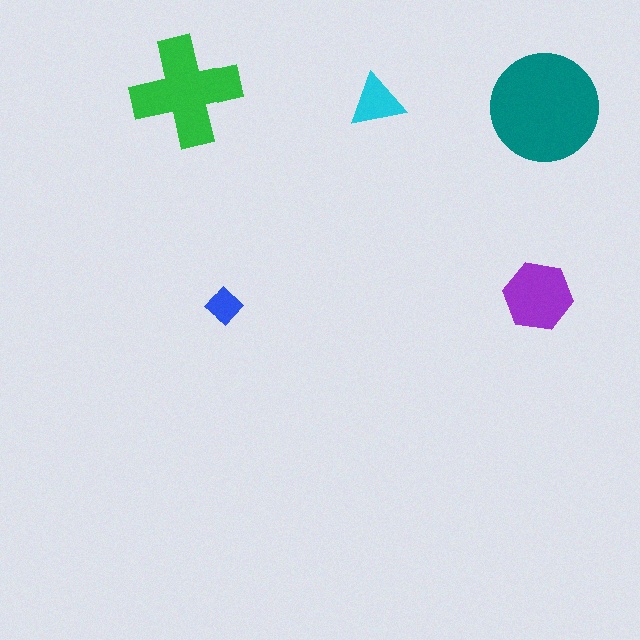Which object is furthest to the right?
The teal circle is rightmost.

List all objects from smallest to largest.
The blue diamond, the cyan triangle, the purple hexagon, the green cross, the teal circle.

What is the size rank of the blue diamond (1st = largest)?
5th.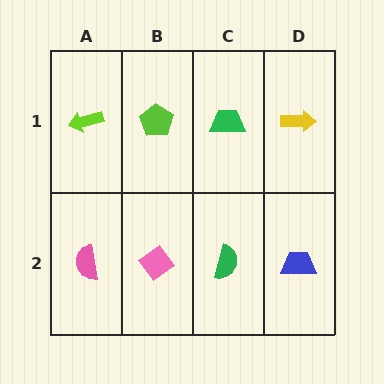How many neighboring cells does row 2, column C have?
3.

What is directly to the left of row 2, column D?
A green semicircle.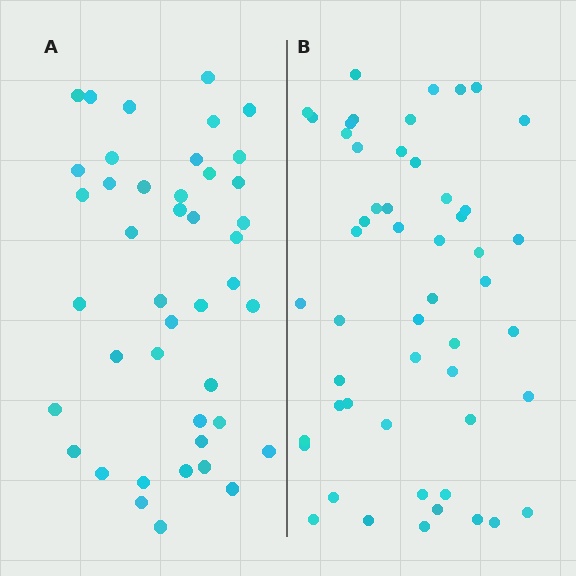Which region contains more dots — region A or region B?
Region B (the right region) has more dots.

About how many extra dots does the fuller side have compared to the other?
Region B has roughly 8 or so more dots than region A.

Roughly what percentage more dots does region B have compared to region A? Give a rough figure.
About 20% more.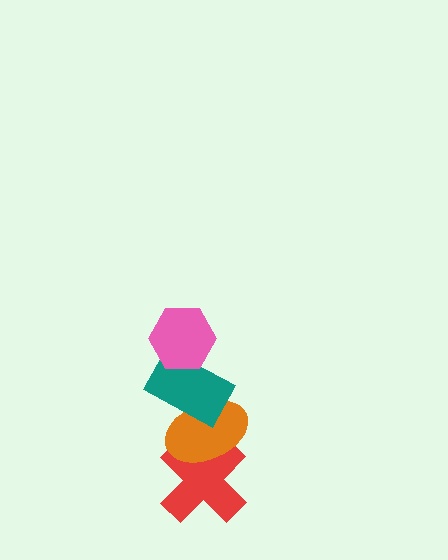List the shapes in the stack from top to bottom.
From top to bottom: the pink hexagon, the teal rectangle, the orange ellipse, the red cross.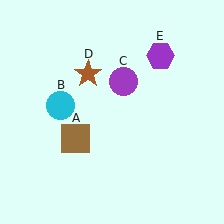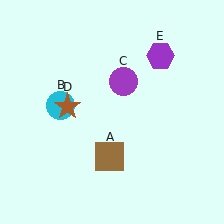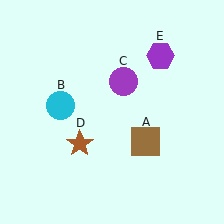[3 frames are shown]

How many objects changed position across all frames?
2 objects changed position: brown square (object A), brown star (object D).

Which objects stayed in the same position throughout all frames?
Cyan circle (object B) and purple circle (object C) and purple hexagon (object E) remained stationary.